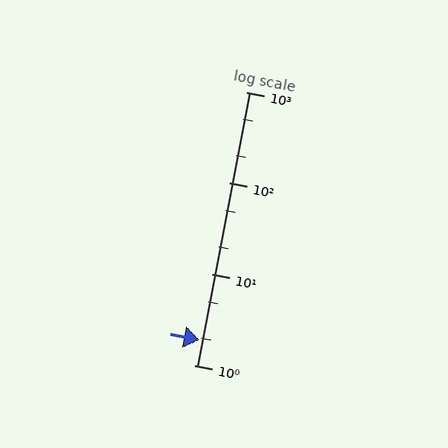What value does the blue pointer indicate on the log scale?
The pointer indicates approximately 1.9.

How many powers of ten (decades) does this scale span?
The scale spans 3 decades, from 1 to 1000.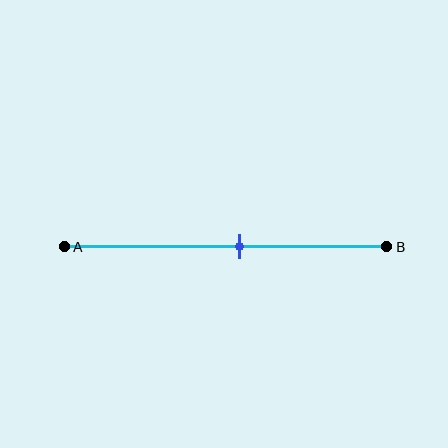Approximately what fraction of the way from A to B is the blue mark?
The blue mark is approximately 55% of the way from A to B.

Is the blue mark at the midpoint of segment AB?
No, the mark is at about 55% from A, not at the 50% midpoint.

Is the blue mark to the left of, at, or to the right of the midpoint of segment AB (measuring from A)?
The blue mark is to the right of the midpoint of segment AB.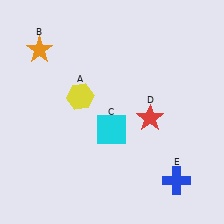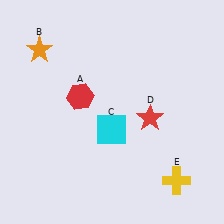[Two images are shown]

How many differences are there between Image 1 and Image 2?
There are 2 differences between the two images.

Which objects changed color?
A changed from yellow to red. E changed from blue to yellow.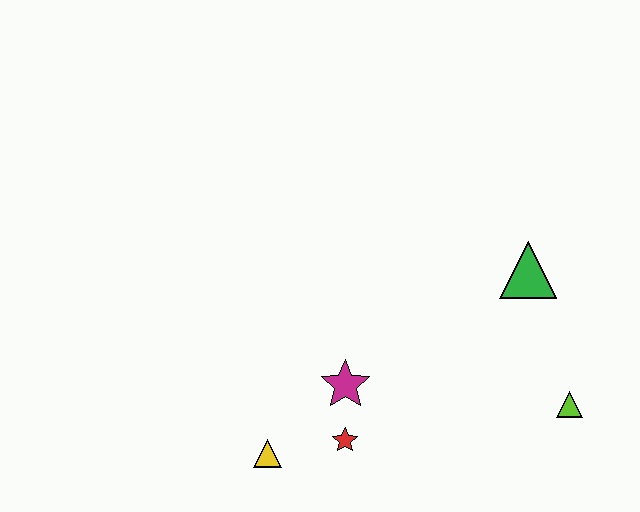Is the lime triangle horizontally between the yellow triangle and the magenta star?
No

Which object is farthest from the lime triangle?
The yellow triangle is farthest from the lime triangle.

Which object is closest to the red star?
The magenta star is closest to the red star.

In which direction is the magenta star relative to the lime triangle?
The magenta star is to the left of the lime triangle.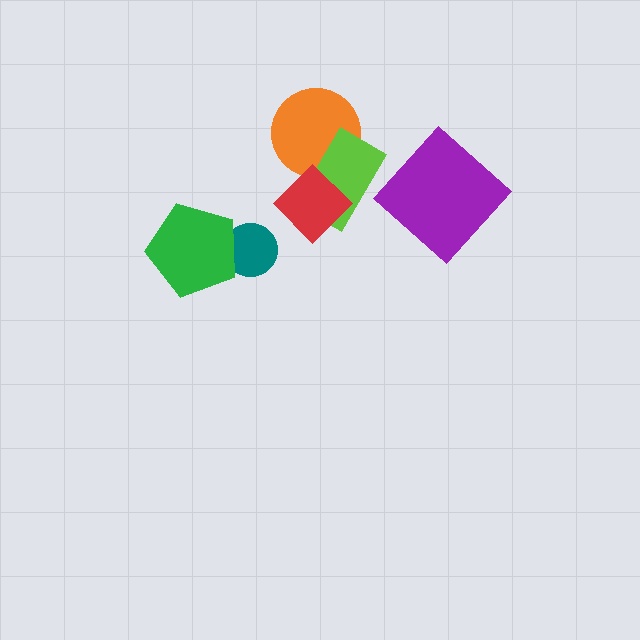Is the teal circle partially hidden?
Yes, it is partially covered by another shape.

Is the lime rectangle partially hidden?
Yes, it is partially covered by another shape.